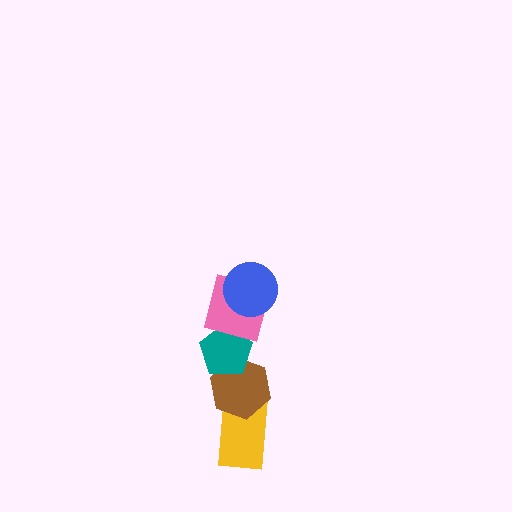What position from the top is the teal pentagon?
The teal pentagon is 3rd from the top.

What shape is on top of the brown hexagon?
The teal pentagon is on top of the brown hexagon.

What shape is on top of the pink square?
The blue circle is on top of the pink square.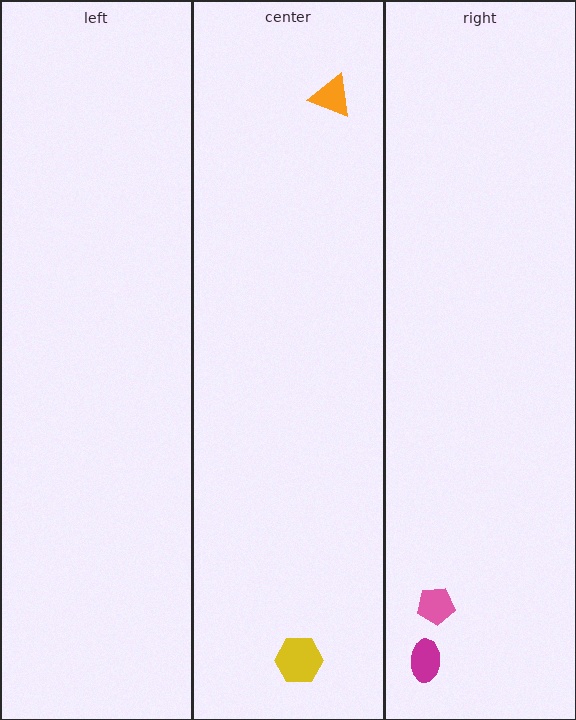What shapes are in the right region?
The pink pentagon, the magenta ellipse.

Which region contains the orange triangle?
The center region.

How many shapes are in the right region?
2.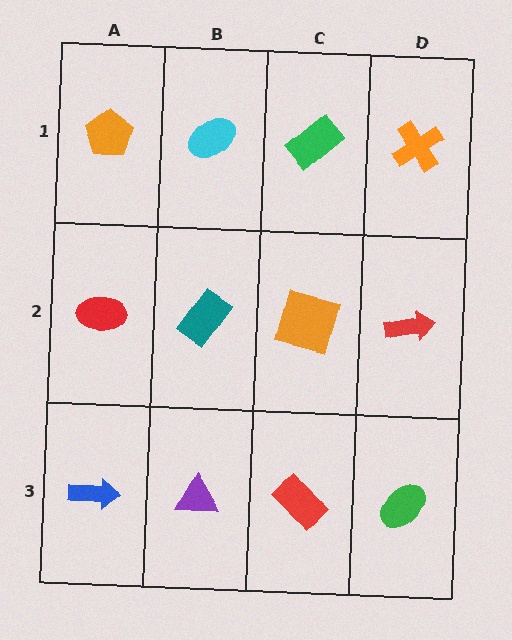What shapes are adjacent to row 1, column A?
A red ellipse (row 2, column A), a cyan ellipse (row 1, column B).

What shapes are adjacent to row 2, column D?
An orange cross (row 1, column D), a green ellipse (row 3, column D), an orange square (row 2, column C).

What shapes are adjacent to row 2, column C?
A green rectangle (row 1, column C), a red rectangle (row 3, column C), a teal rectangle (row 2, column B), a red arrow (row 2, column D).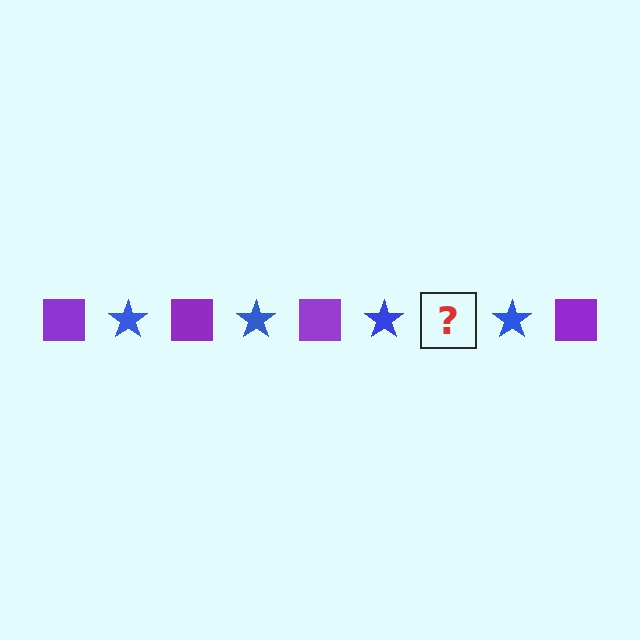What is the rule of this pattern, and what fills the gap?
The rule is that the pattern alternates between purple square and blue star. The gap should be filled with a purple square.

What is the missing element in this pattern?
The missing element is a purple square.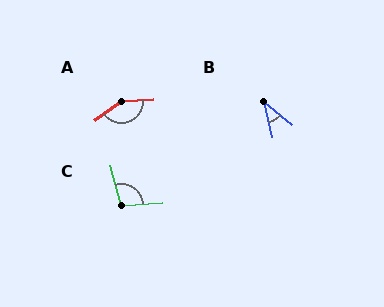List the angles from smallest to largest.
B (38°), C (101°), A (149°).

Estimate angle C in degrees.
Approximately 101 degrees.